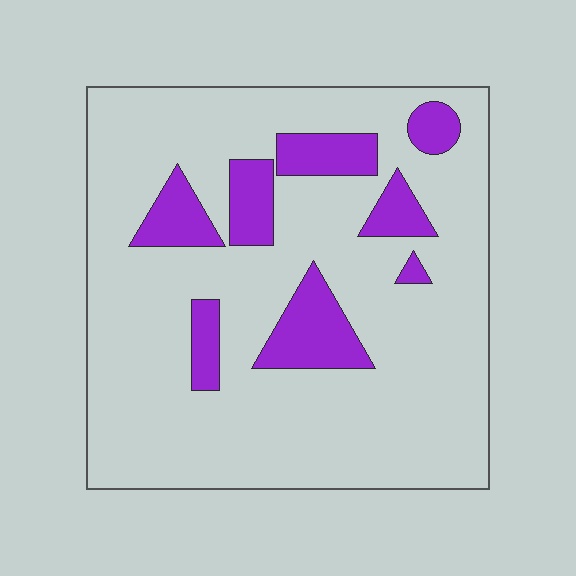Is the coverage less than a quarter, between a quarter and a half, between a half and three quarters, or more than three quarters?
Less than a quarter.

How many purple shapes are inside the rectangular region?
8.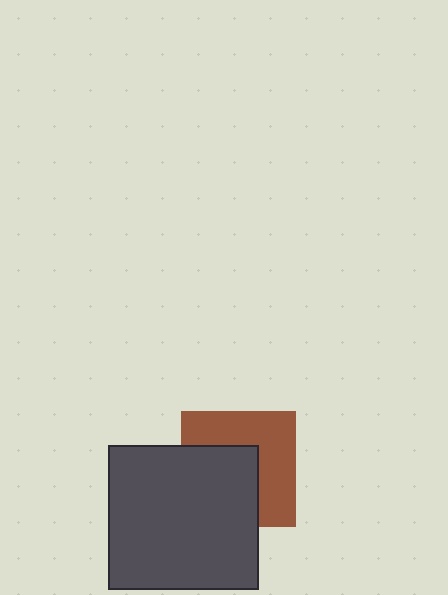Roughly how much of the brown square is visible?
About half of it is visible (roughly 52%).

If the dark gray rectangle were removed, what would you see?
You would see the complete brown square.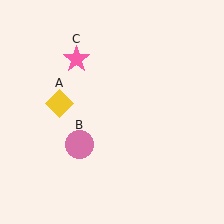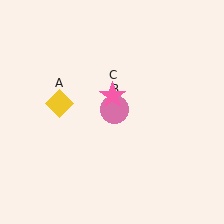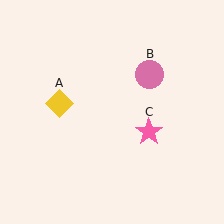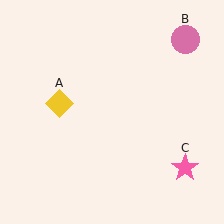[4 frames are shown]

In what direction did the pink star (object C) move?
The pink star (object C) moved down and to the right.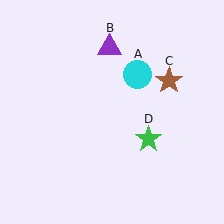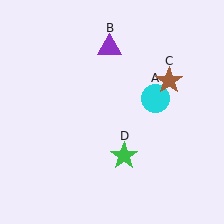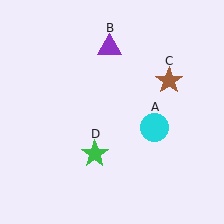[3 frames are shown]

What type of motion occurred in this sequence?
The cyan circle (object A), green star (object D) rotated clockwise around the center of the scene.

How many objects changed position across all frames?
2 objects changed position: cyan circle (object A), green star (object D).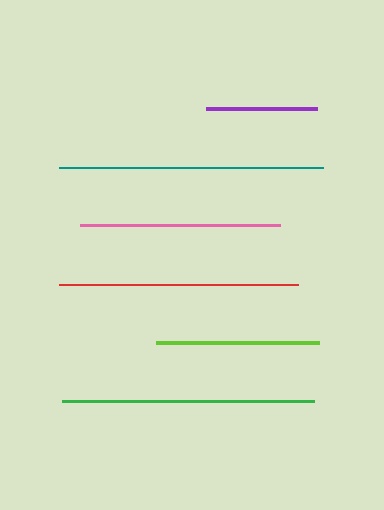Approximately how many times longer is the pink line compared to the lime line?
The pink line is approximately 1.2 times the length of the lime line.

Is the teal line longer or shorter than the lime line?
The teal line is longer than the lime line.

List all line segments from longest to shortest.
From longest to shortest: teal, green, red, pink, lime, purple.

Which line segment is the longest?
The teal line is the longest at approximately 264 pixels.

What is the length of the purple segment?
The purple segment is approximately 111 pixels long.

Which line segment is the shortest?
The purple line is the shortest at approximately 111 pixels.